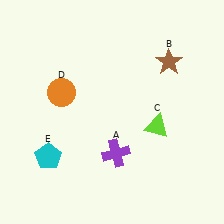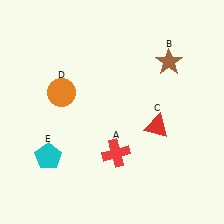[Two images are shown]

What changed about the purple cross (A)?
In Image 1, A is purple. In Image 2, it changed to red.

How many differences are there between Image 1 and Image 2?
There are 2 differences between the two images.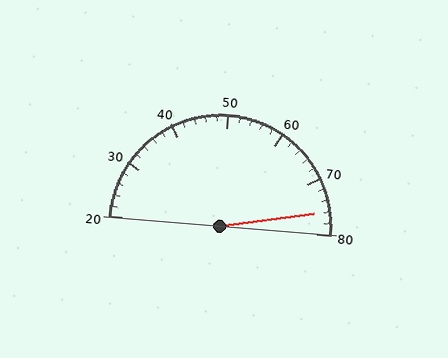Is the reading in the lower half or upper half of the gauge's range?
The reading is in the upper half of the range (20 to 80).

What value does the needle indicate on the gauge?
The needle indicates approximately 76.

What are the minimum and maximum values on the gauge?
The gauge ranges from 20 to 80.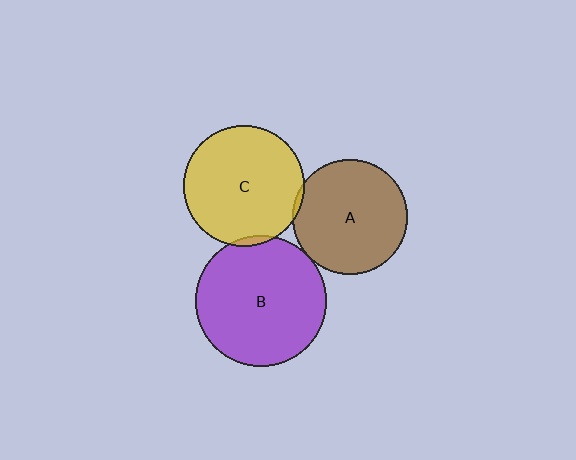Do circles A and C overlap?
Yes.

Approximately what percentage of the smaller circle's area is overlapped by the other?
Approximately 5%.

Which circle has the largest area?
Circle B (purple).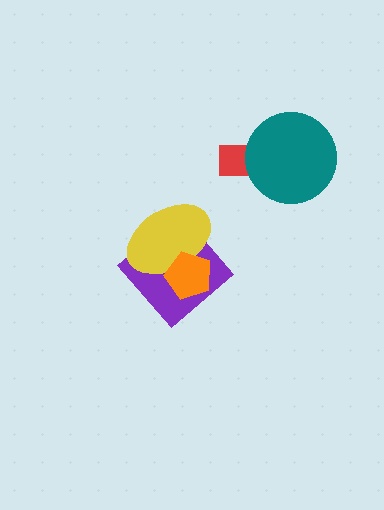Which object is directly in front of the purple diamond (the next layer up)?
The yellow ellipse is directly in front of the purple diamond.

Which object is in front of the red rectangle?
The teal circle is in front of the red rectangle.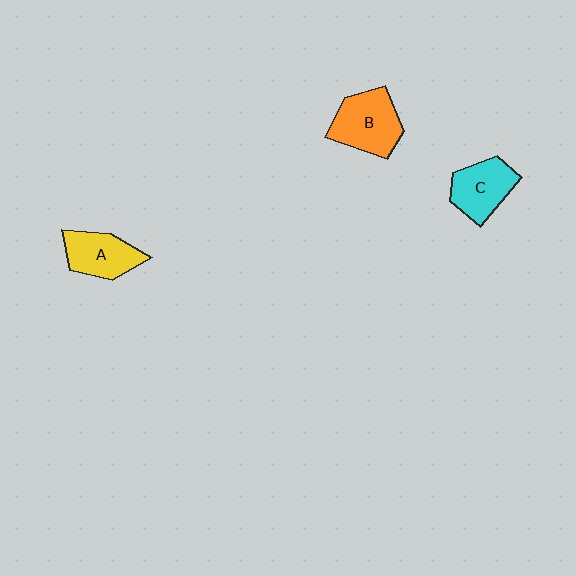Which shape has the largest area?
Shape B (orange).